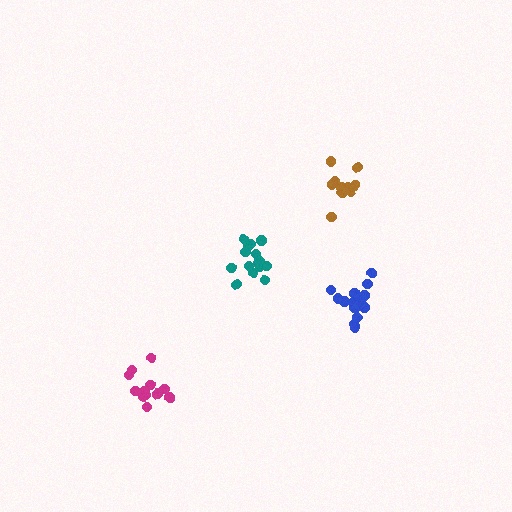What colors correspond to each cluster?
The clusters are colored: magenta, teal, blue, brown.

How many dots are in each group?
Group 1: 12 dots, Group 2: 15 dots, Group 3: 15 dots, Group 4: 10 dots (52 total).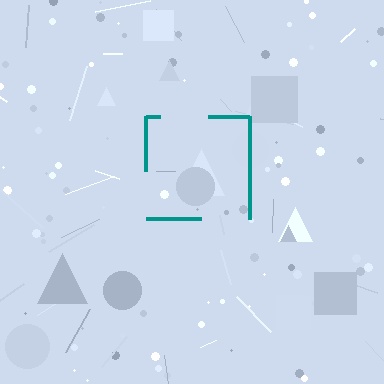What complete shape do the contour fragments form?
The contour fragments form a square.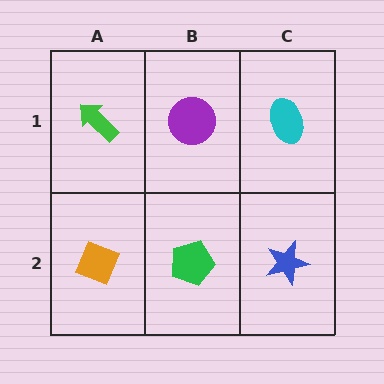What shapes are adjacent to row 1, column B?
A green pentagon (row 2, column B), a green arrow (row 1, column A), a cyan ellipse (row 1, column C).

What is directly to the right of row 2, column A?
A green pentagon.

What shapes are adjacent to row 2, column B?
A purple circle (row 1, column B), an orange diamond (row 2, column A), a blue star (row 2, column C).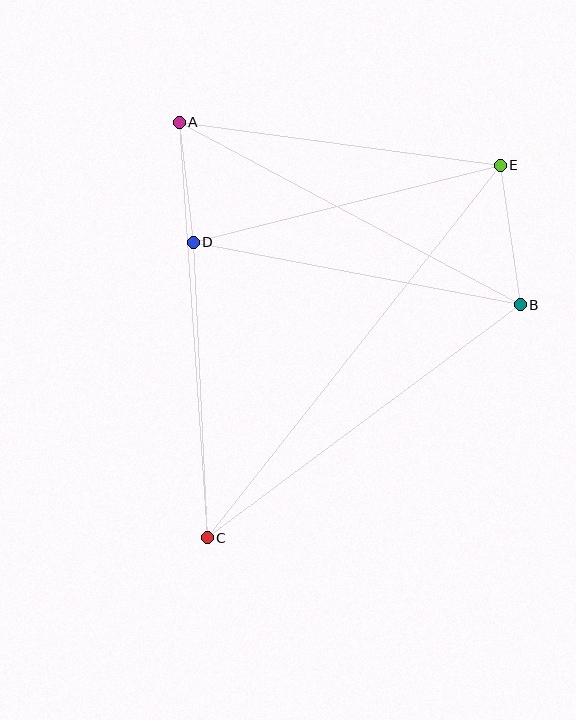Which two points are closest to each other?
Points A and D are closest to each other.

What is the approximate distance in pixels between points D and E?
The distance between D and E is approximately 316 pixels.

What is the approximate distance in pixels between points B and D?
The distance between B and D is approximately 333 pixels.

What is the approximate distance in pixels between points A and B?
The distance between A and B is approximately 387 pixels.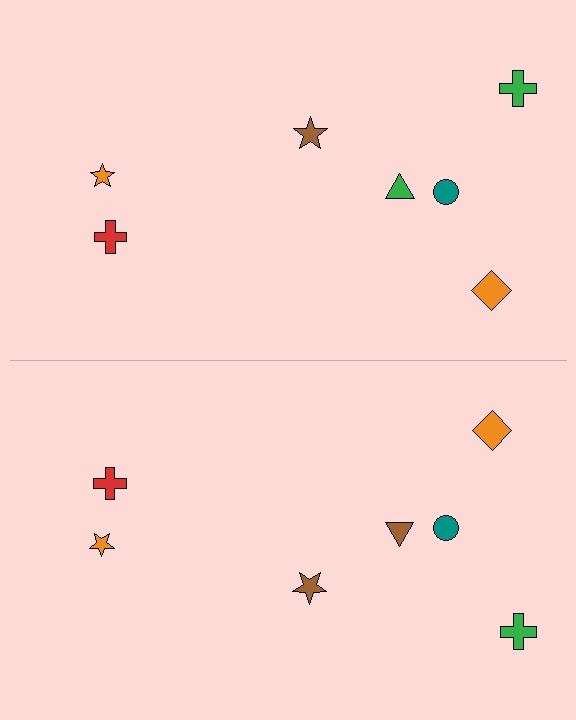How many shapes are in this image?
There are 14 shapes in this image.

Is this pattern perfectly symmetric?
No, the pattern is not perfectly symmetric. The brown triangle on the bottom side breaks the symmetry — its mirror counterpart is green.